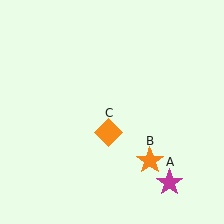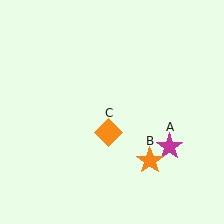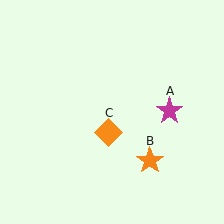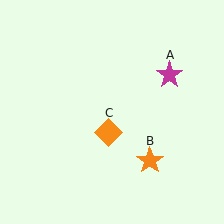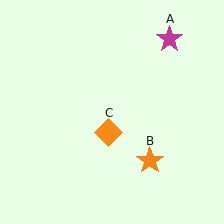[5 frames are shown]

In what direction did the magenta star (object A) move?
The magenta star (object A) moved up.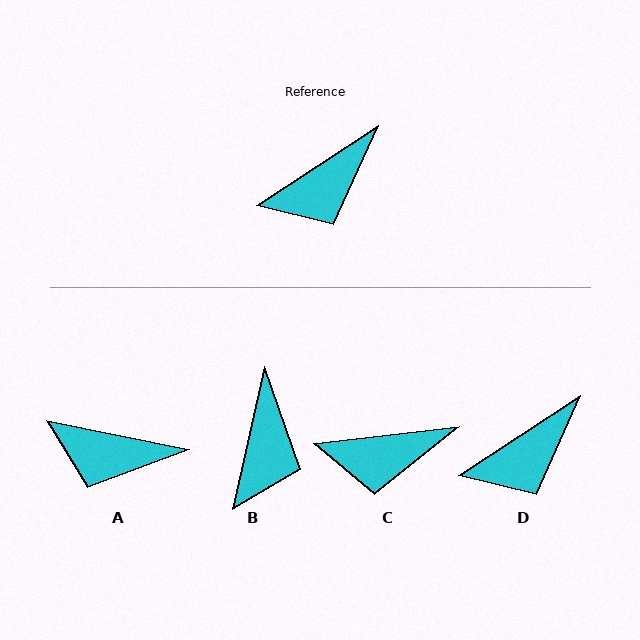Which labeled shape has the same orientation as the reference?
D.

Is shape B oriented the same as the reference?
No, it is off by about 44 degrees.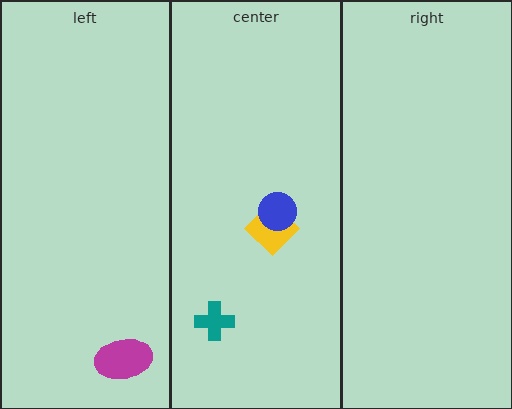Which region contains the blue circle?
The center region.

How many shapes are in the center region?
3.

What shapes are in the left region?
The magenta ellipse.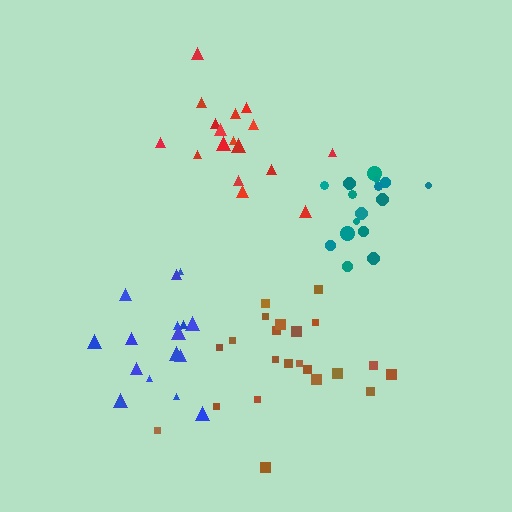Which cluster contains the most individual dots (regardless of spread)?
Brown (22).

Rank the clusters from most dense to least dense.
teal, blue, red, brown.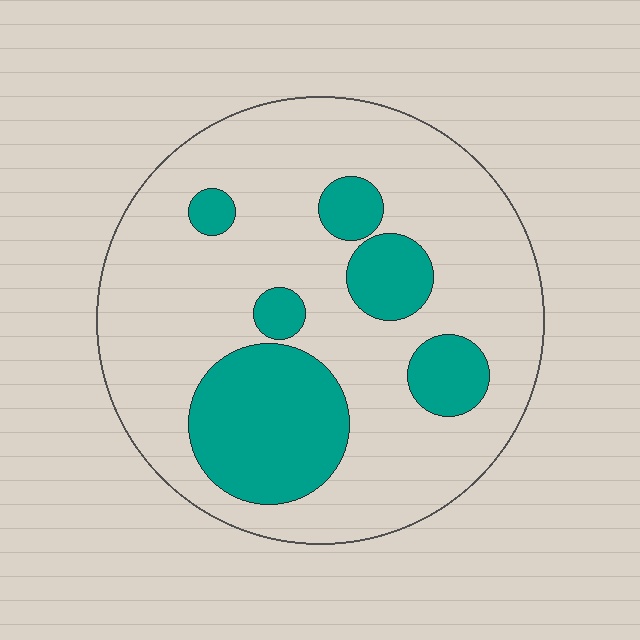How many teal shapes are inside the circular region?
6.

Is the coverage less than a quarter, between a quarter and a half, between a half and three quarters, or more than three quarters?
Less than a quarter.